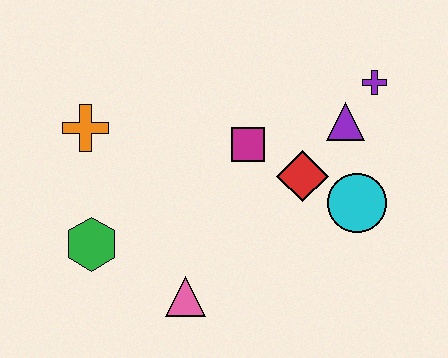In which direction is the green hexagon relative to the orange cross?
The green hexagon is below the orange cross.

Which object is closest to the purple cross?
The purple triangle is closest to the purple cross.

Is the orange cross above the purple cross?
No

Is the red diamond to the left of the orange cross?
No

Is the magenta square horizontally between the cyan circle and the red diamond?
No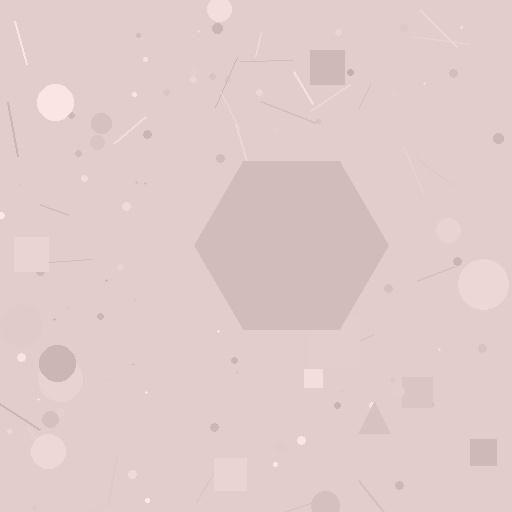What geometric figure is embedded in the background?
A hexagon is embedded in the background.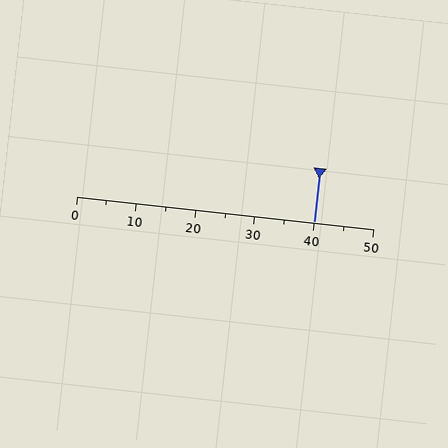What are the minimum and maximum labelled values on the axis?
The axis runs from 0 to 50.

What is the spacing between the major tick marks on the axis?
The major ticks are spaced 10 apart.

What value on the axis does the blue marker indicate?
The marker indicates approximately 40.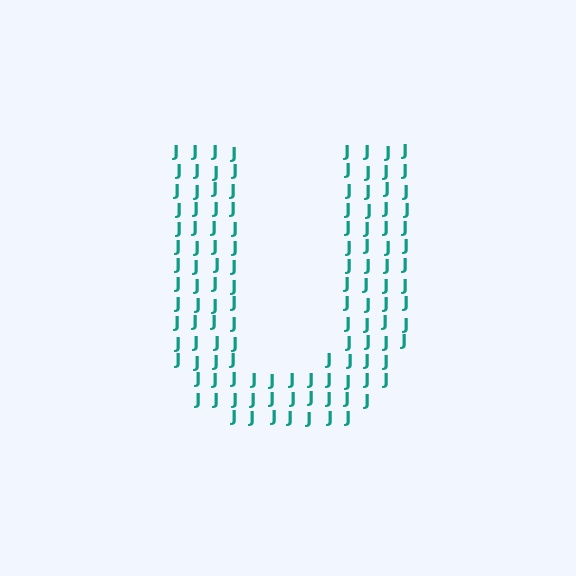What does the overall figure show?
The overall figure shows the letter U.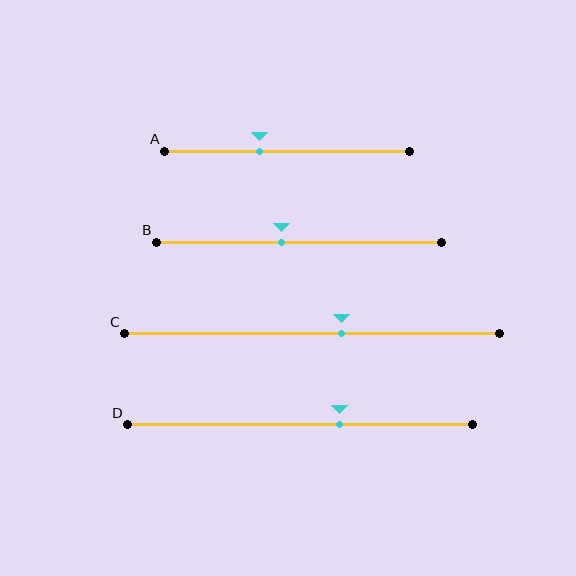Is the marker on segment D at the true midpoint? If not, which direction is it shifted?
No, the marker on segment D is shifted to the right by about 11% of the segment length.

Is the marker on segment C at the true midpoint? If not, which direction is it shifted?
No, the marker on segment C is shifted to the right by about 8% of the segment length.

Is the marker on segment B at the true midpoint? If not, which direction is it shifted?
No, the marker on segment B is shifted to the left by about 6% of the segment length.